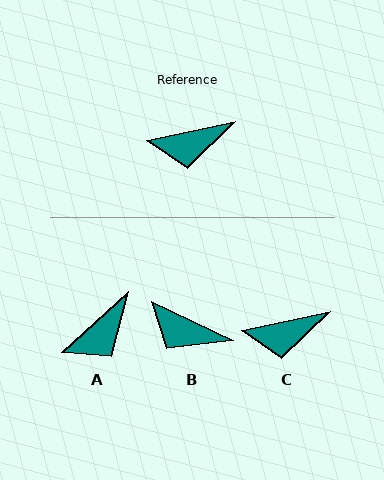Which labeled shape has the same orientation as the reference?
C.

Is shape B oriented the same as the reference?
No, it is off by about 37 degrees.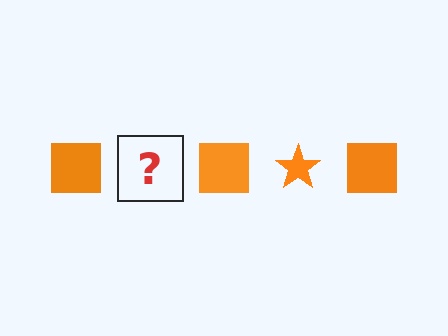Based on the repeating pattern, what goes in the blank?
The blank should be an orange star.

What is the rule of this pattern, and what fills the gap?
The rule is that the pattern cycles through square, star shapes in orange. The gap should be filled with an orange star.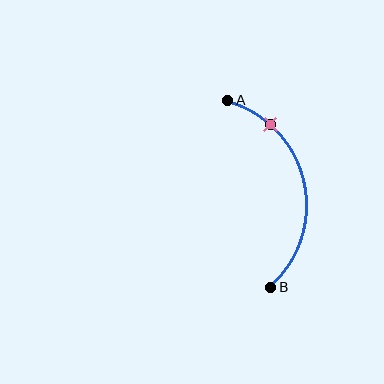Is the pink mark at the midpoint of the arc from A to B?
No. The pink mark lies on the arc but is closer to endpoint A. The arc midpoint would be at the point on the curve equidistant along the arc from both A and B.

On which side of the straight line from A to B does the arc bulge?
The arc bulges to the right of the straight line connecting A and B.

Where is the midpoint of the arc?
The arc midpoint is the point on the curve farthest from the straight line joining A and B. It sits to the right of that line.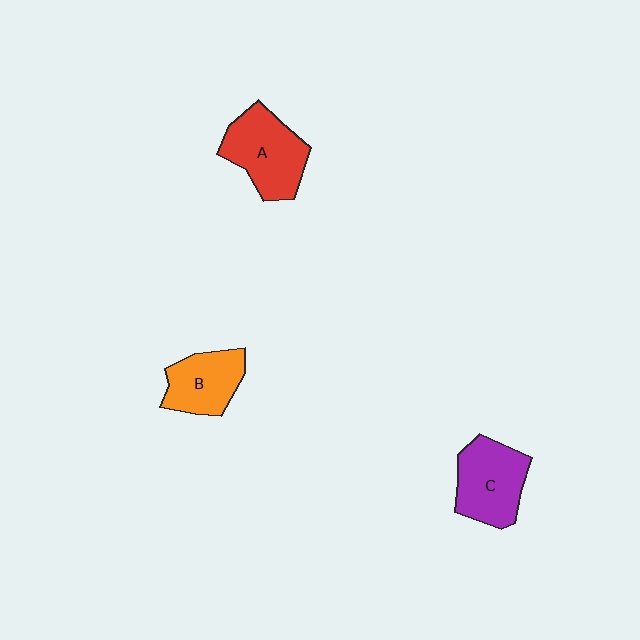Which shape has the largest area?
Shape A (red).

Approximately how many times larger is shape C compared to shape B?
Approximately 1.2 times.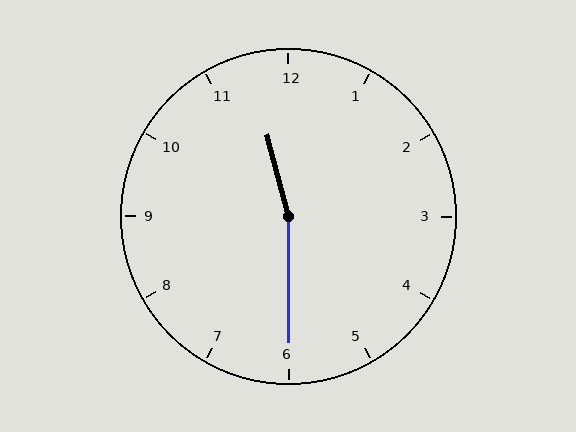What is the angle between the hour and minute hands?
Approximately 165 degrees.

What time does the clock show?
11:30.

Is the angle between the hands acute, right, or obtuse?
It is obtuse.